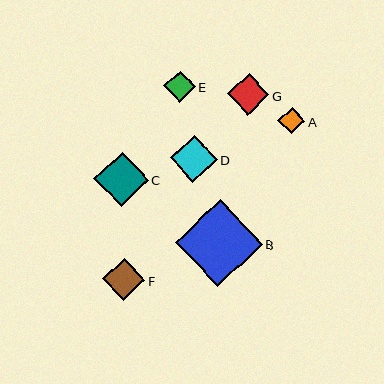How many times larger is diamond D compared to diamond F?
Diamond D is approximately 1.1 times the size of diamond F.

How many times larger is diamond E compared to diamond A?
Diamond E is approximately 1.2 times the size of diamond A.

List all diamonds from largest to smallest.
From largest to smallest: B, C, D, F, G, E, A.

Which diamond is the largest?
Diamond B is the largest with a size of approximately 87 pixels.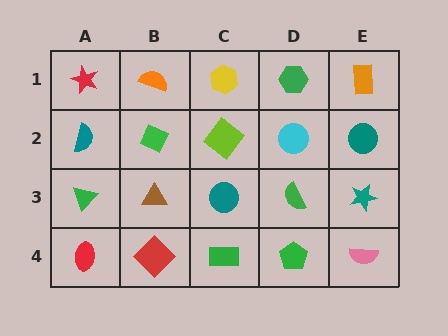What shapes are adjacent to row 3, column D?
A cyan circle (row 2, column D), a green pentagon (row 4, column D), a teal circle (row 3, column C), a teal star (row 3, column E).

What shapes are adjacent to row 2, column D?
A green hexagon (row 1, column D), a green semicircle (row 3, column D), a lime diamond (row 2, column C), a teal circle (row 2, column E).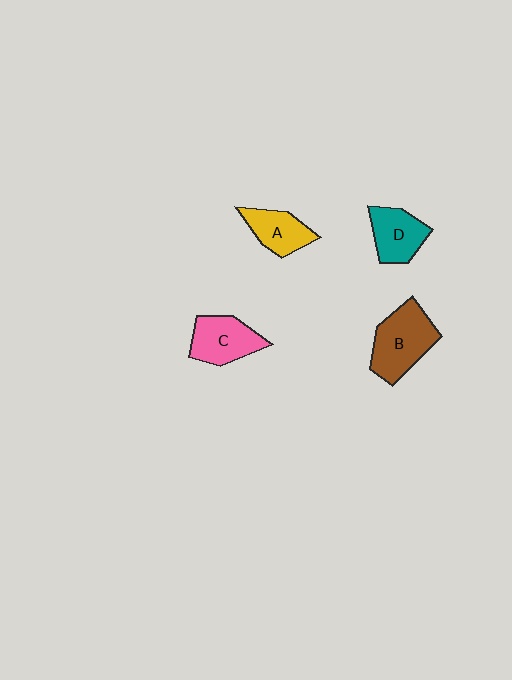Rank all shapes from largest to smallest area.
From largest to smallest: B (brown), C (pink), D (teal), A (yellow).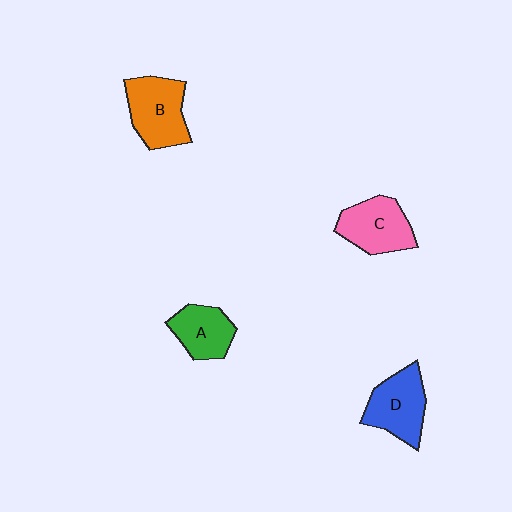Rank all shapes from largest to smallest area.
From largest to smallest: B (orange), D (blue), C (pink), A (green).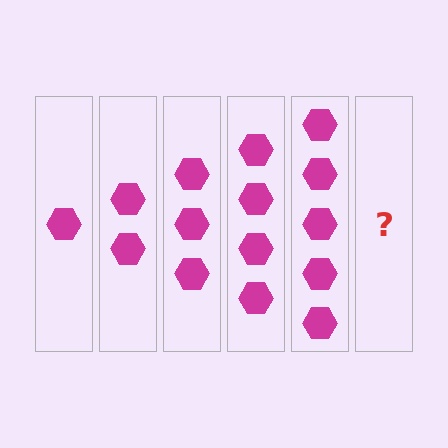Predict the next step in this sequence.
The next step is 6 hexagons.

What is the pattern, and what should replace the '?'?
The pattern is that each step adds one more hexagon. The '?' should be 6 hexagons.